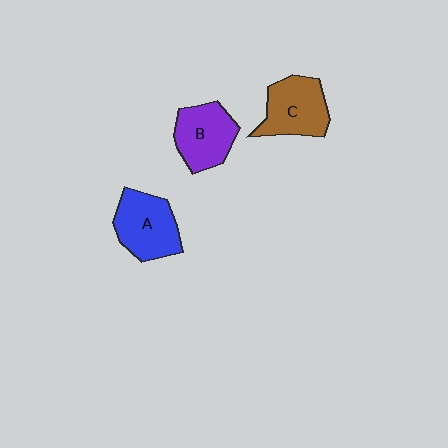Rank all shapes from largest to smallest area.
From largest to smallest: A (blue), C (brown), B (purple).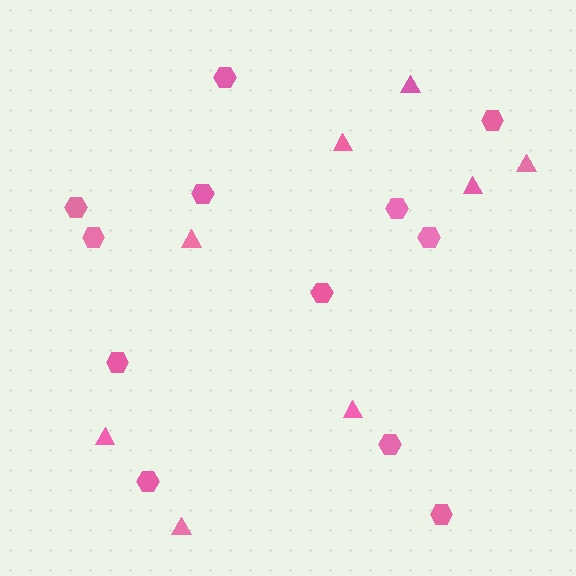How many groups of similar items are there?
There are 2 groups: one group of triangles (8) and one group of hexagons (12).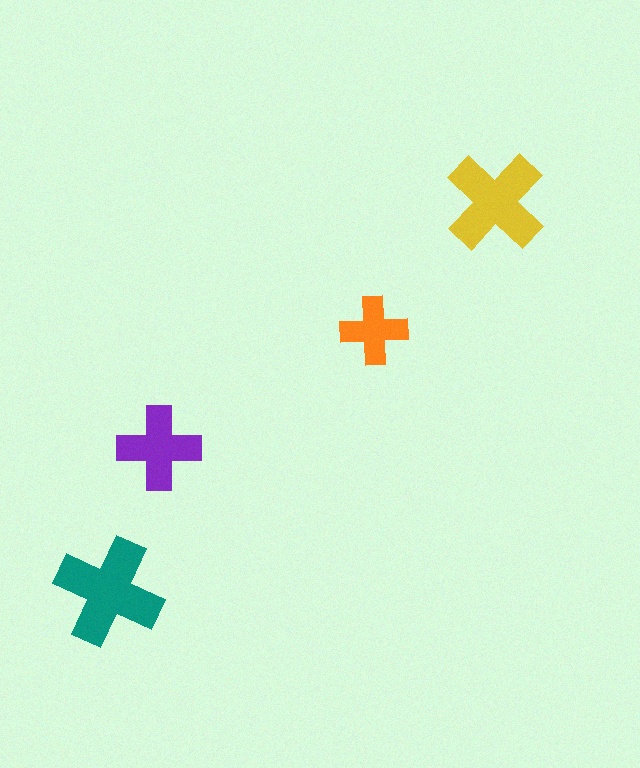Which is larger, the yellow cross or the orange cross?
The yellow one.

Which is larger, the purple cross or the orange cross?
The purple one.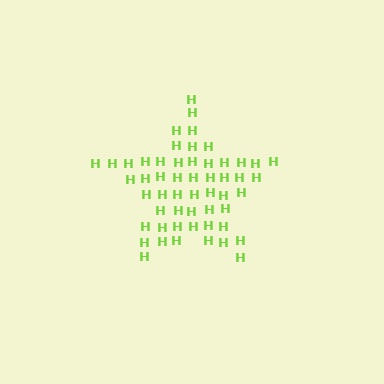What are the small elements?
The small elements are letter H's.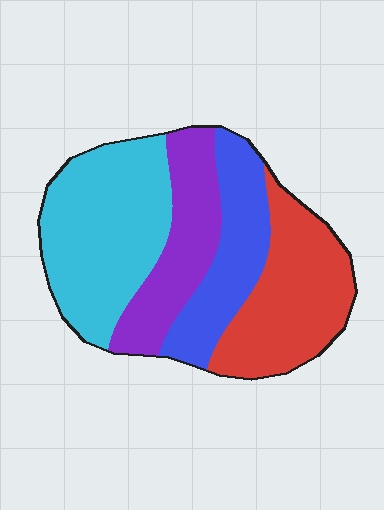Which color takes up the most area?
Cyan, at roughly 35%.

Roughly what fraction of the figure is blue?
Blue covers roughly 20% of the figure.